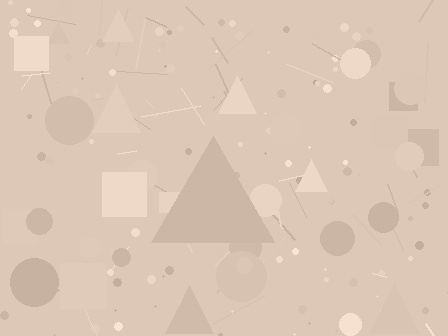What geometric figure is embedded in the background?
A triangle is embedded in the background.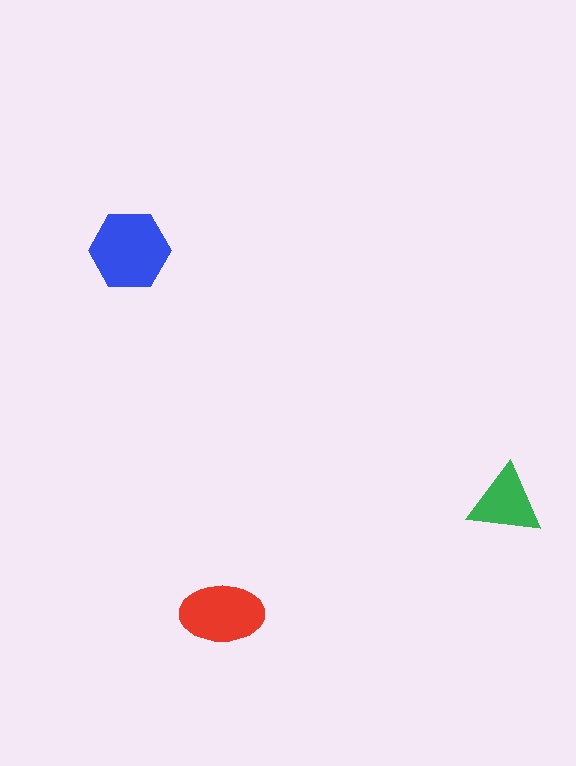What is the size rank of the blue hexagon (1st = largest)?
1st.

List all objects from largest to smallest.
The blue hexagon, the red ellipse, the green triangle.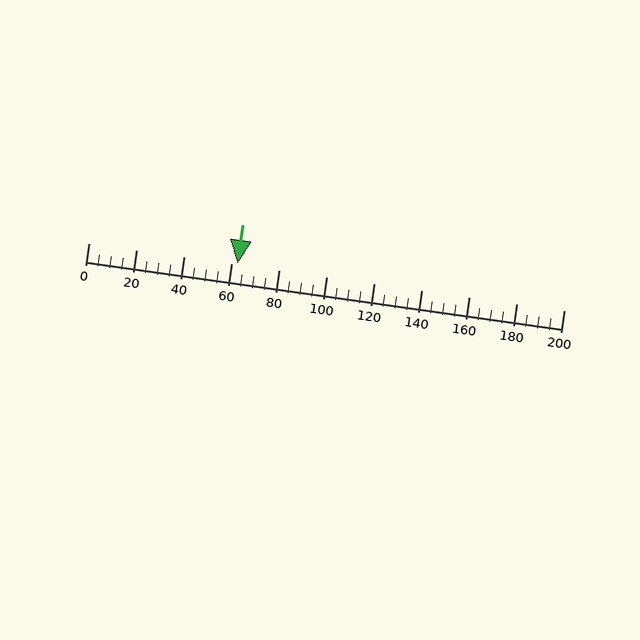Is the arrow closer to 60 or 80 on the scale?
The arrow is closer to 60.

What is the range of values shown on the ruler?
The ruler shows values from 0 to 200.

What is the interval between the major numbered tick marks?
The major tick marks are spaced 20 units apart.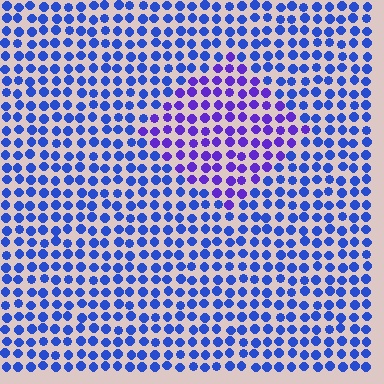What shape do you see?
I see a diamond.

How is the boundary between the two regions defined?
The boundary is defined purely by a slight shift in hue (about 34 degrees). Spacing, size, and orientation are identical on both sides.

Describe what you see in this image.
The image is filled with small blue elements in a uniform arrangement. A diamond-shaped region is visible where the elements are tinted to a slightly different hue, forming a subtle color boundary.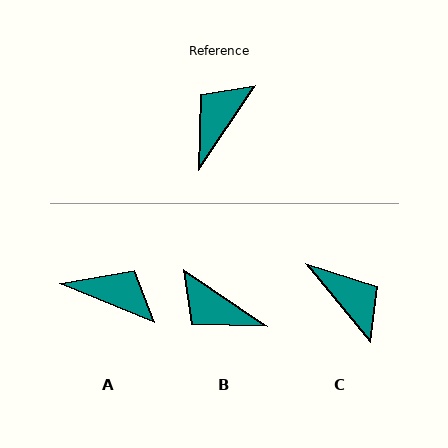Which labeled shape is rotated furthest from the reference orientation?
C, about 106 degrees away.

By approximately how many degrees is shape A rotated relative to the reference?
Approximately 79 degrees clockwise.